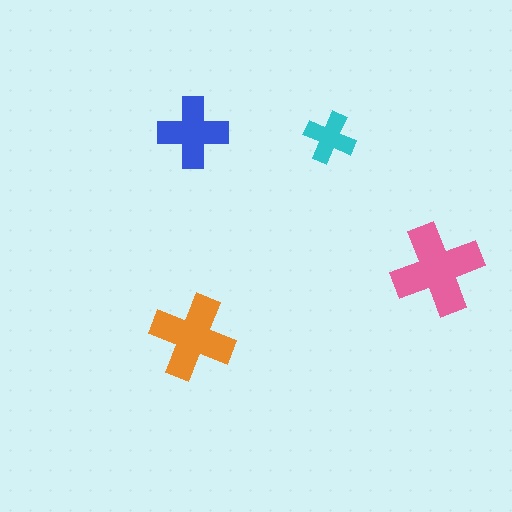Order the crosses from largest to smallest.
the pink one, the orange one, the blue one, the cyan one.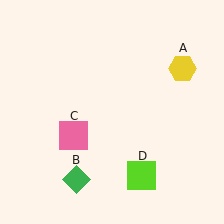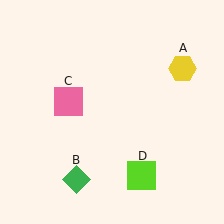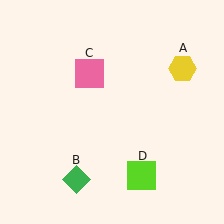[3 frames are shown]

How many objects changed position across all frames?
1 object changed position: pink square (object C).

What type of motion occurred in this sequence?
The pink square (object C) rotated clockwise around the center of the scene.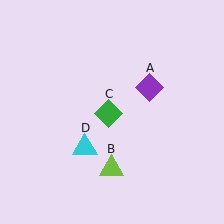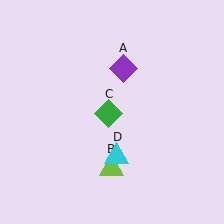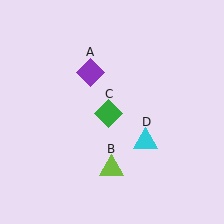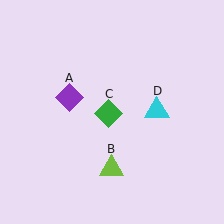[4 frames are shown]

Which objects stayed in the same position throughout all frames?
Lime triangle (object B) and green diamond (object C) remained stationary.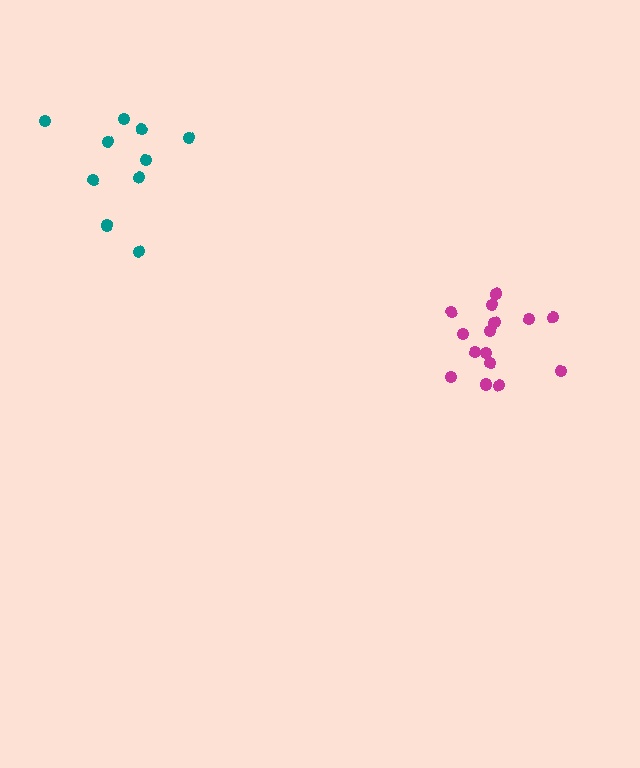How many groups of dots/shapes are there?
There are 2 groups.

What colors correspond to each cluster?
The clusters are colored: teal, magenta.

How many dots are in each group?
Group 1: 10 dots, Group 2: 15 dots (25 total).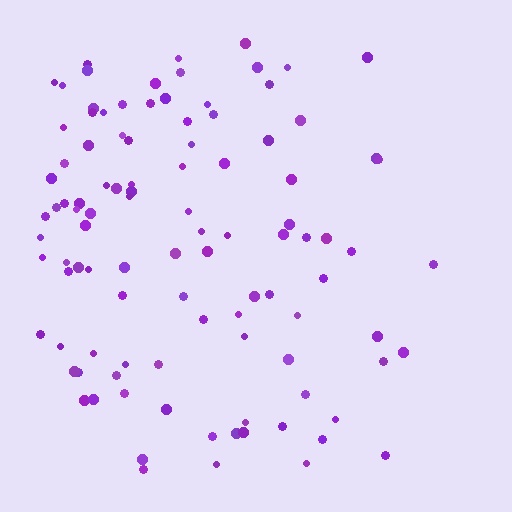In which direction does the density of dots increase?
From right to left, with the left side densest.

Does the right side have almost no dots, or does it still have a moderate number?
Still a moderate number, just noticeably fewer than the left.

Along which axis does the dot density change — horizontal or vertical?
Horizontal.